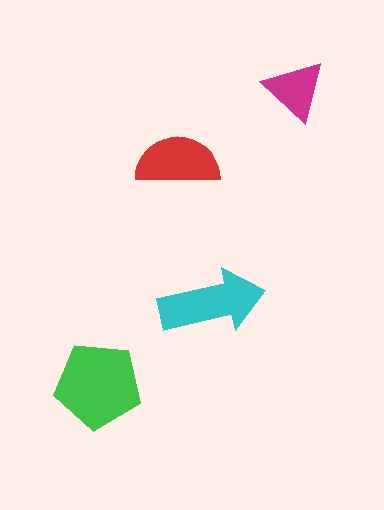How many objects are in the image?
There are 4 objects in the image.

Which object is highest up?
The magenta triangle is topmost.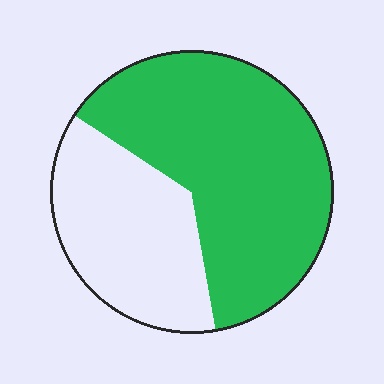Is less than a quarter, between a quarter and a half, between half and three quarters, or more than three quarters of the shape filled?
Between half and three quarters.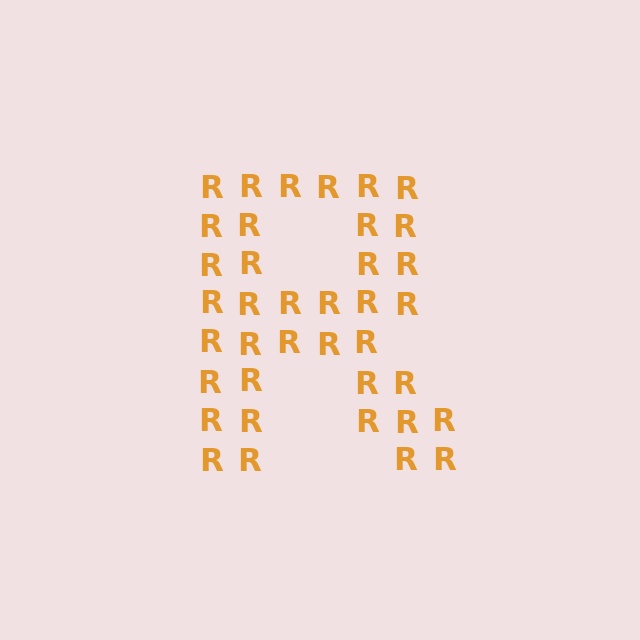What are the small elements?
The small elements are letter R's.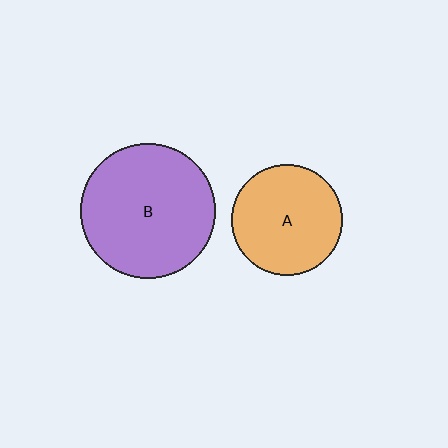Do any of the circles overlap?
No, none of the circles overlap.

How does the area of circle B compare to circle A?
Approximately 1.5 times.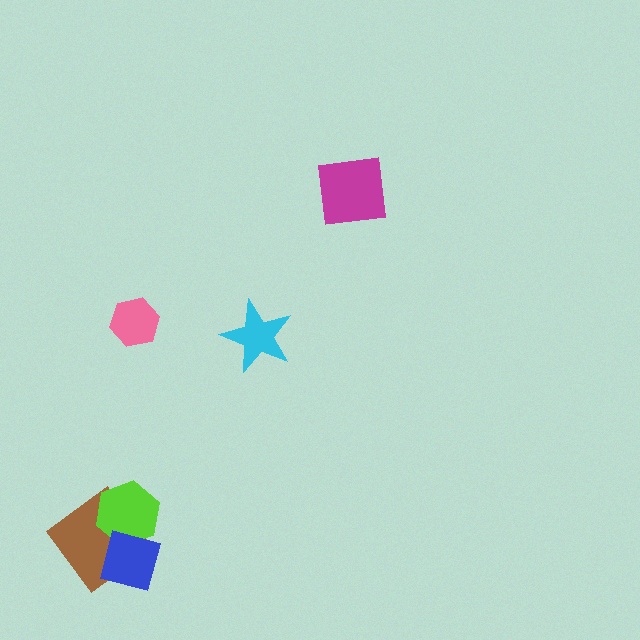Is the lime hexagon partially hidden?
Yes, it is partially covered by another shape.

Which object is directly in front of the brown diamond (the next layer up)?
The lime hexagon is directly in front of the brown diamond.